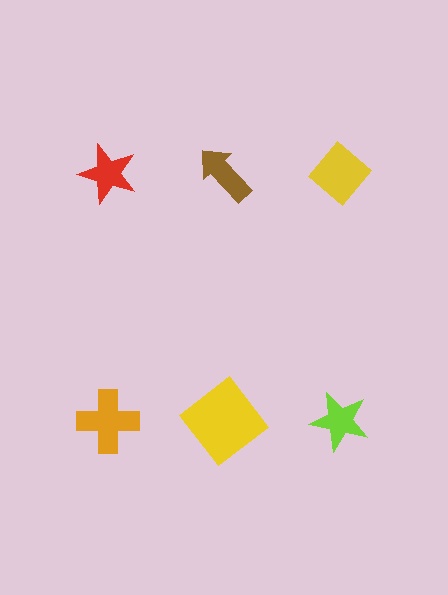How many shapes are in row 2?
3 shapes.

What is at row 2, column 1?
An orange cross.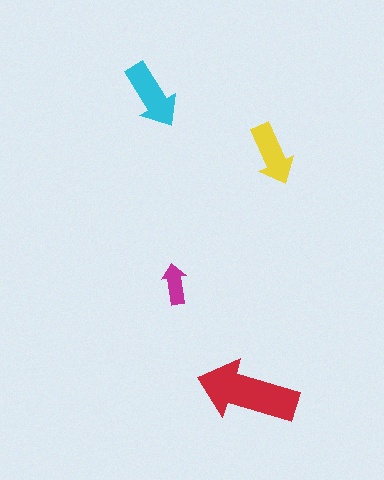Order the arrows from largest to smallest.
the red one, the cyan one, the yellow one, the magenta one.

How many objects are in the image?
There are 4 objects in the image.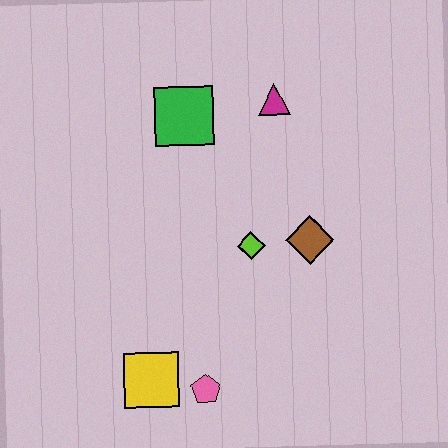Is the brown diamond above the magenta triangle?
No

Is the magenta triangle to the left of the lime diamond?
No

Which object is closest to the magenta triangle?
The green square is closest to the magenta triangle.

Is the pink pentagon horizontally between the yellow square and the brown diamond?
Yes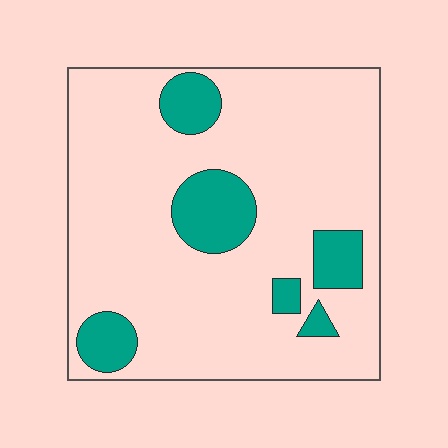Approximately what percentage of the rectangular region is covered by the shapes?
Approximately 15%.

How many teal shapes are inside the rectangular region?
6.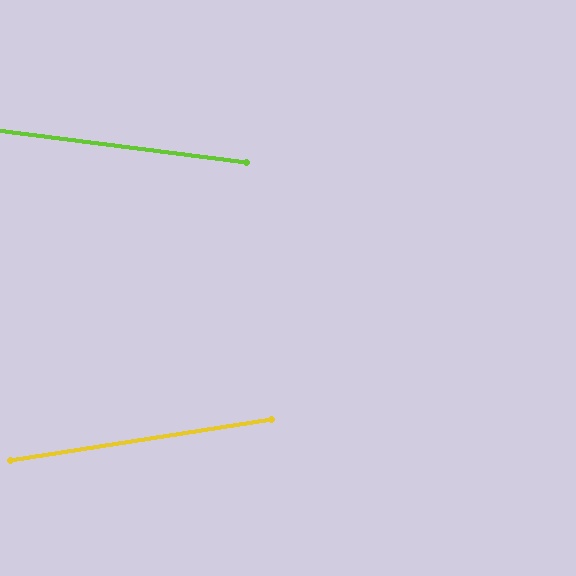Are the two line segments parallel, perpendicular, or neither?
Neither parallel nor perpendicular — they differ by about 16°.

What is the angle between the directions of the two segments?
Approximately 16 degrees.